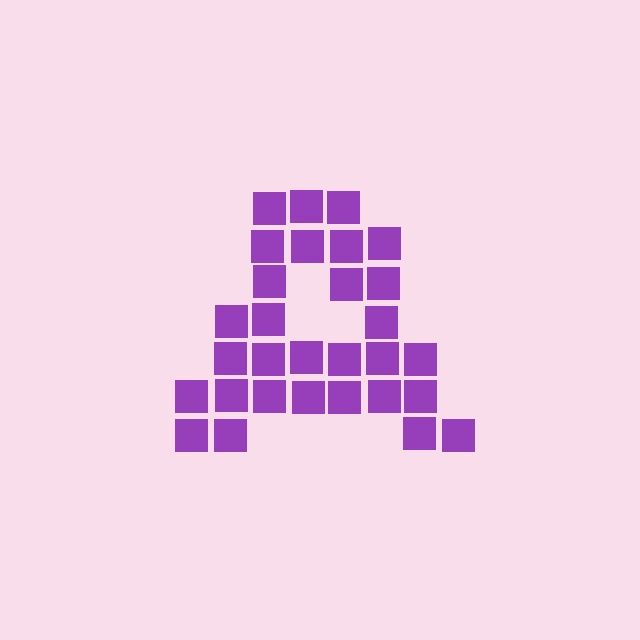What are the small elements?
The small elements are squares.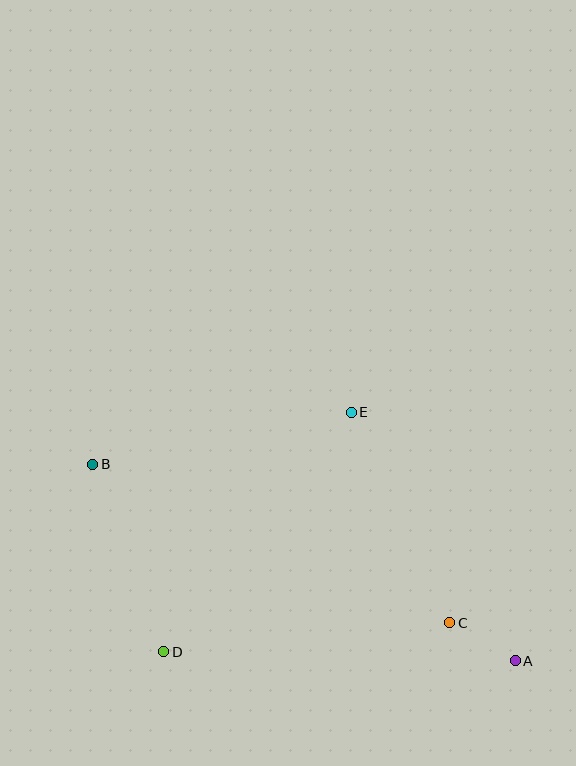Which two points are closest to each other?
Points A and C are closest to each other.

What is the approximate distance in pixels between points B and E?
The distance between B and E is approximately 264 pixels.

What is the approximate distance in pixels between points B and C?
The distance between B and C is approximately 391 pixels.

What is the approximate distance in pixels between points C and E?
The distance between C and E is approximately 233 pixels.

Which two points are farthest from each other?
Points A and B are farthest from each other.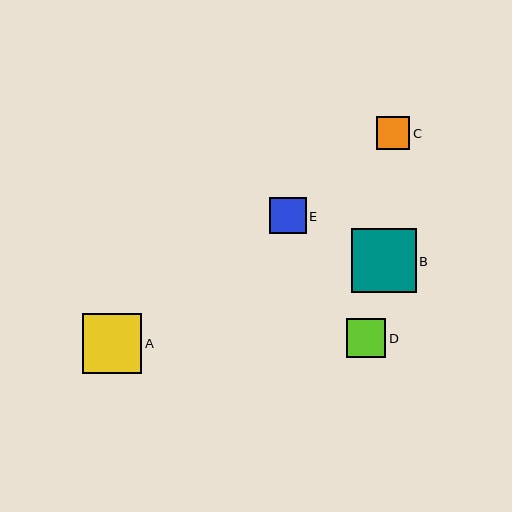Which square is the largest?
Square B is the largest with a size of approximately 64 pixels.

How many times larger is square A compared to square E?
Square A is approximately 1.6 times the size of square E.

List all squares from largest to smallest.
From largest to smallest: B, A, D, E, C.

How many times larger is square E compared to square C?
Square E is approximately 1.1 times the size of square C.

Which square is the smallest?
Square C is the smallest with a size of approximately 33 pixels.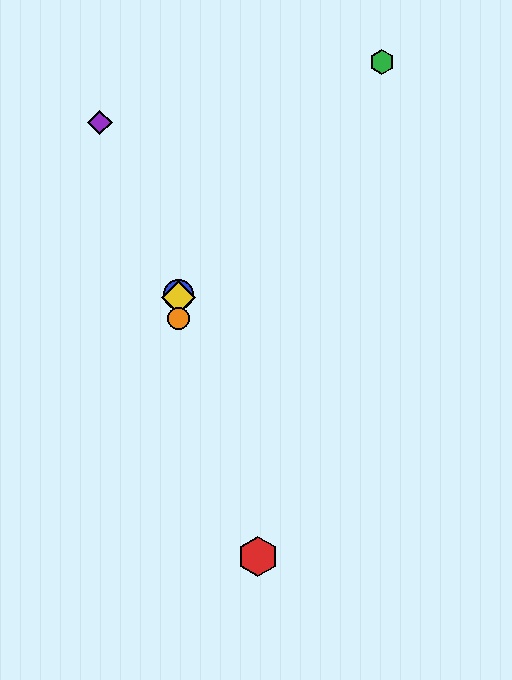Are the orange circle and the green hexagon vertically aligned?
No, the orange circle is at x≈178 and the green hexagon is at x≈382.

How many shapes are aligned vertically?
3 shapes (the blue circle, the yellow diamond, the orange circle) are aligned vertically.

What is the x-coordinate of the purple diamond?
The purple diamond is at x≈100.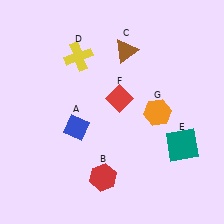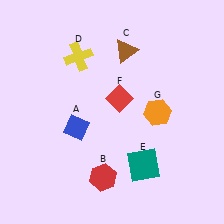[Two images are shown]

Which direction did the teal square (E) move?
The teal square (E) moved left.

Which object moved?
The teal square (E) moved left.